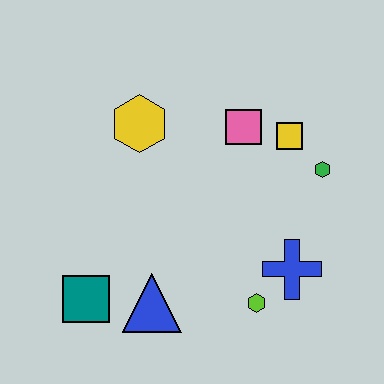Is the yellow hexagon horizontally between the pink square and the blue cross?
No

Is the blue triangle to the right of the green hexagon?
No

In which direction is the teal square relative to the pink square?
The teal square is below the pink square.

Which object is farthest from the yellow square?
The teal square is farthest from the yellow square.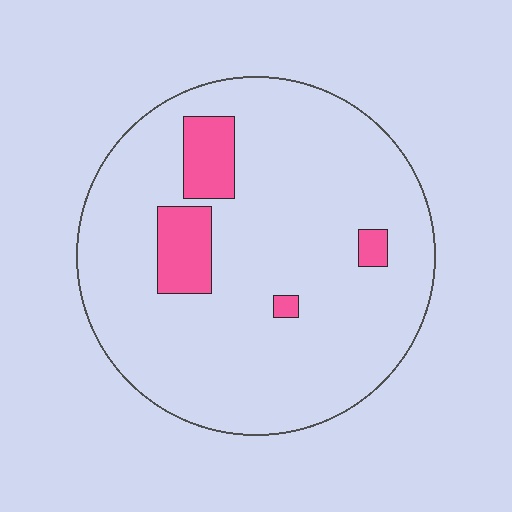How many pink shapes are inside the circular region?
4.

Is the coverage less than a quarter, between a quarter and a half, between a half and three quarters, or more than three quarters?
Less than a quarter.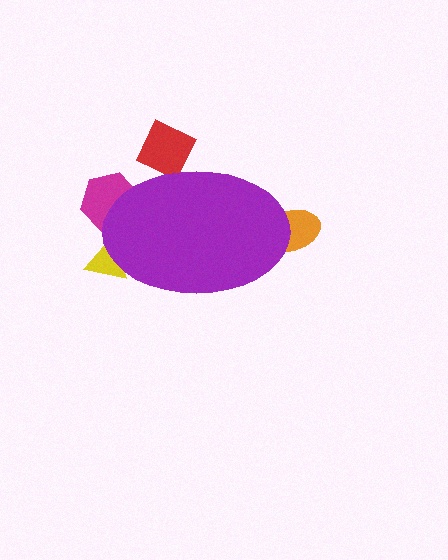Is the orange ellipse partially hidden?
Yes, the orange ellipse is partially hidden behind the purple ellipse.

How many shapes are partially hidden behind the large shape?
4 shapes are partially hidden.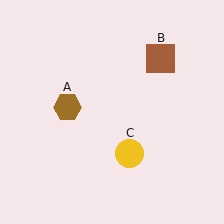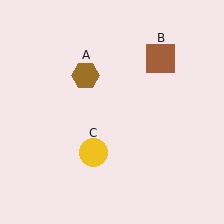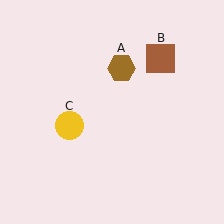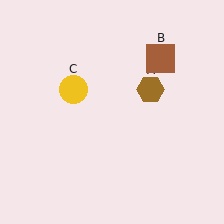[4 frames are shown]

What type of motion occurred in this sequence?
The brown hexagon (object A), yellow circle (object C) rotated clockwise around the center of the scene.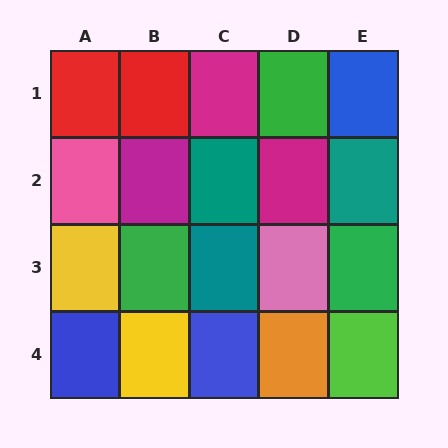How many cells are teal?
3 cells are teal.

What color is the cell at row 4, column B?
Yellow.